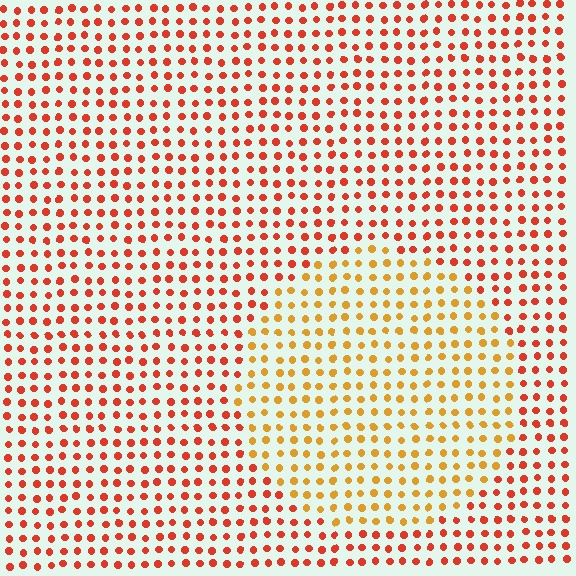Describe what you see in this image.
The image is filled with small red elements in a uniform arrangement. A circle-shaped region is visible where the elements are tinted to a slightly different hue, forming a subtle color boundary.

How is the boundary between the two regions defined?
The boundary is defined purely by a slight shift in hue (about 34 degrees). Spacing, size, and orientation are identical on both sides.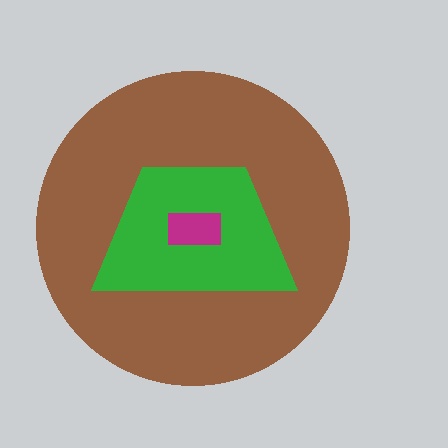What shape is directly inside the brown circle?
The green trapezoid.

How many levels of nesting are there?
3.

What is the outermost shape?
The brown circle.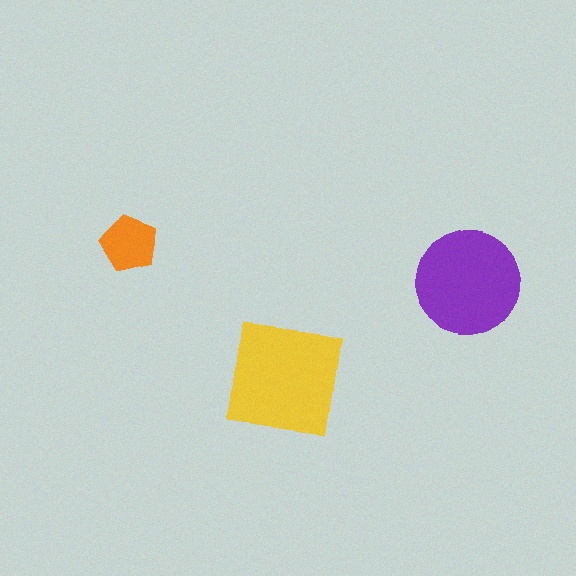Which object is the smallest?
The orange pentagon.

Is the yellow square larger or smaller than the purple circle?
Larger.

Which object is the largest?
The yellow square.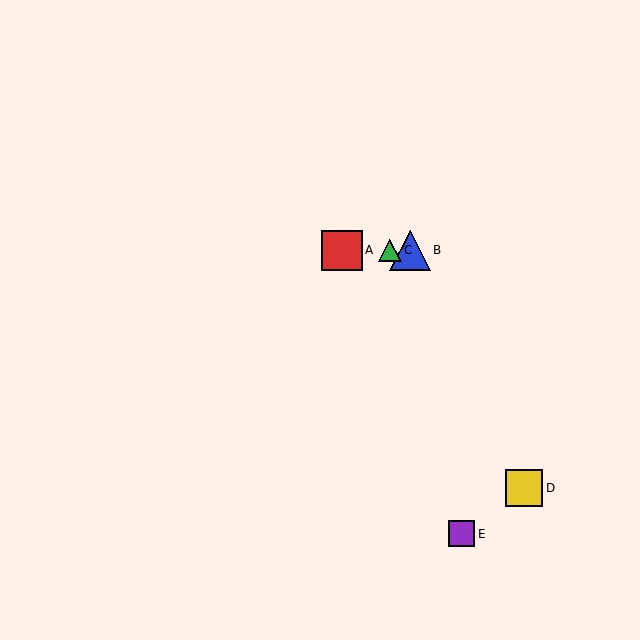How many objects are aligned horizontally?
3 objects (A, B, C) are aligned horizontally.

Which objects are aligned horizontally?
Objects A, B, C are aligned horizontally.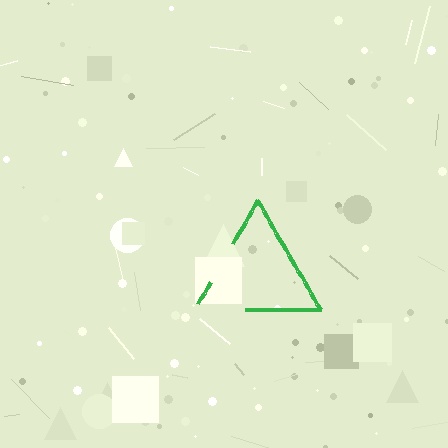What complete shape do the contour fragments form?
The contour fragments form a triangle.